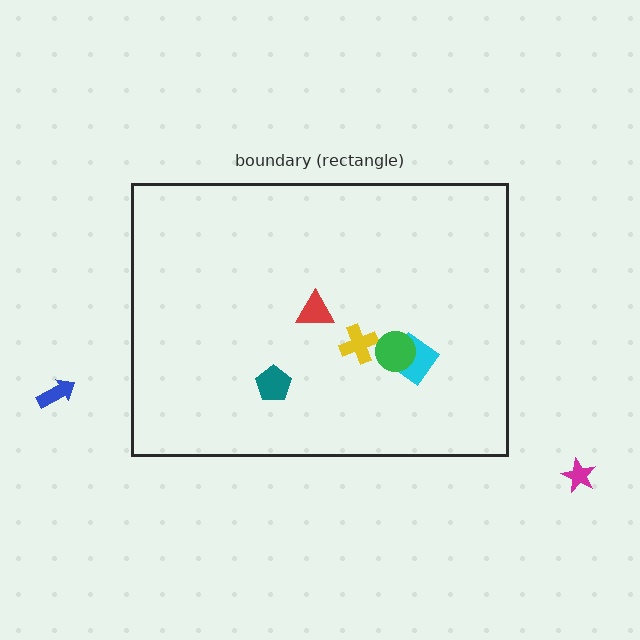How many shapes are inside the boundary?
5 inside, 2 outside.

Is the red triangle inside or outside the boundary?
Inside.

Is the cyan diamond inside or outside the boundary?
Inside.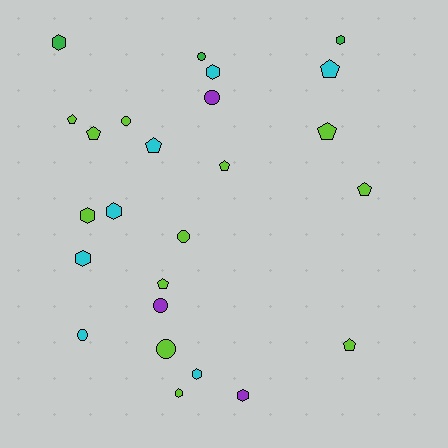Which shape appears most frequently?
Hexagon, with 9 objects.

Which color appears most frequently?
Lime, with 12 objects.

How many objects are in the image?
There are 25 objects.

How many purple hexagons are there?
There is 1 purple hexagon.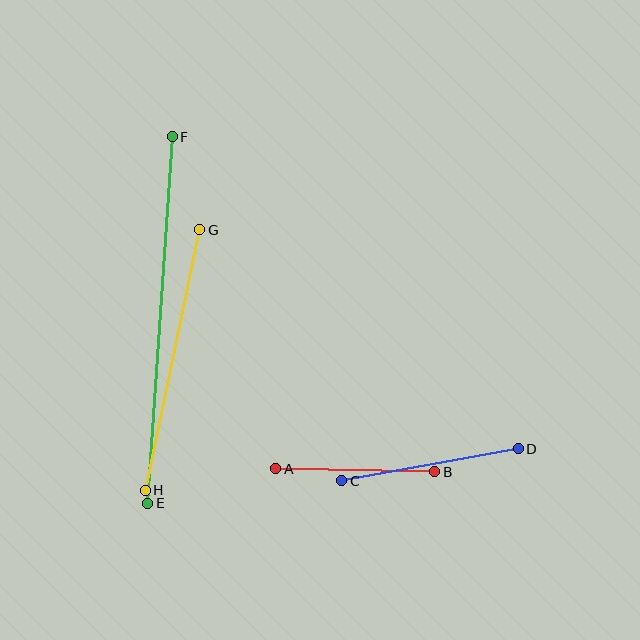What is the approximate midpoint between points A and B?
The midpoint is at approximately (355, 470) pixels.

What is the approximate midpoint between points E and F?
The midpoint is at approximately (160, 320) pixels.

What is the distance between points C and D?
The distance is approximately 179 pixels.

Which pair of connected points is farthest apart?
Points E and F are farthest apart.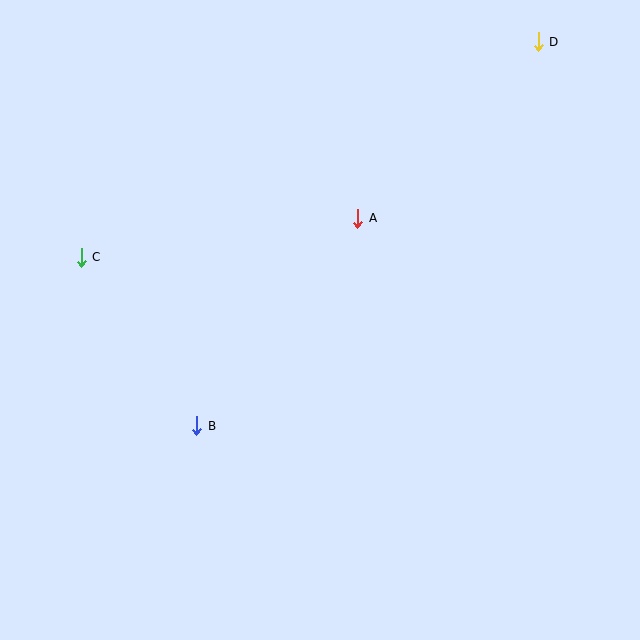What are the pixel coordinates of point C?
Point C is at (81, 257).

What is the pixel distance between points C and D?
The distance between C and D is 505 pixels.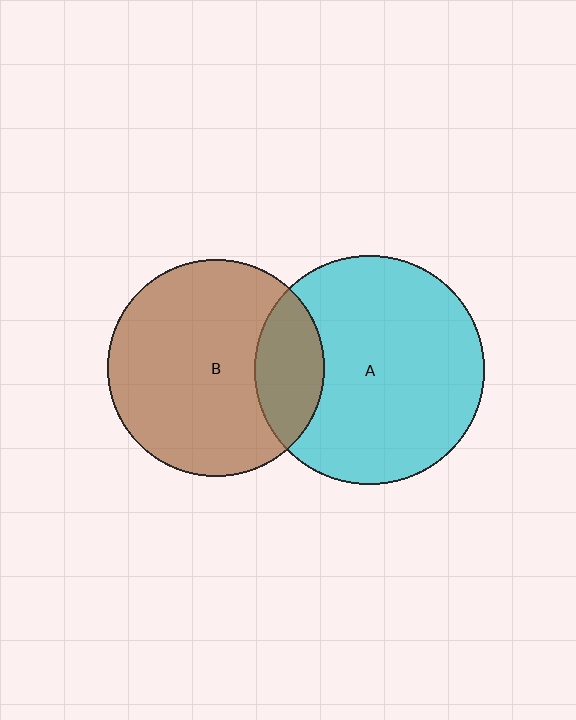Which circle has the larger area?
Circle A (cyan).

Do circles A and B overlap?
Yes.